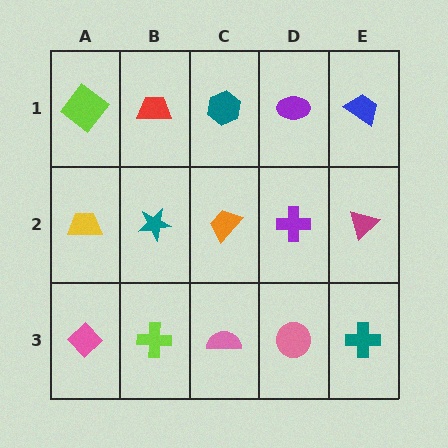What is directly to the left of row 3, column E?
A pink circle.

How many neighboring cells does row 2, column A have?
3.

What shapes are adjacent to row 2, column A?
A lime diamond (row 1, column A), a pink diamond (row 3, column A), a teal star (row 2, column B).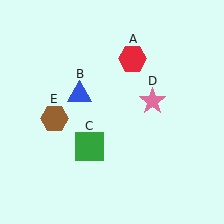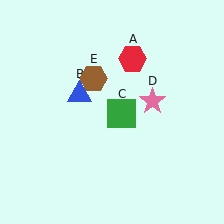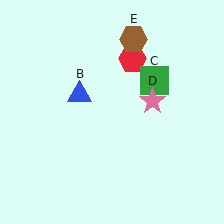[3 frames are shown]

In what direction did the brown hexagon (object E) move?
The brown hexagon (object E) moved up and to the right.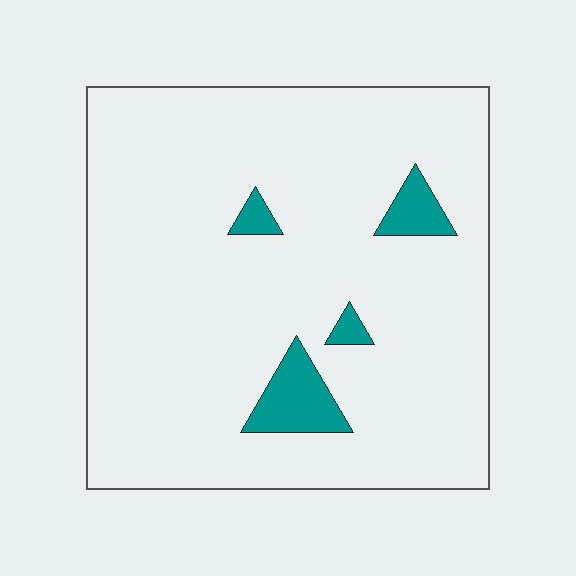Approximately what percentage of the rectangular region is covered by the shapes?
Approximately 5%.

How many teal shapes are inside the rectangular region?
4.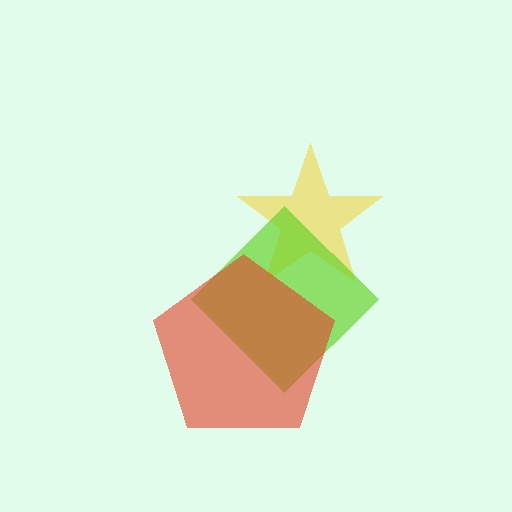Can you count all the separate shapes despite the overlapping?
Yes, there are 3 separate shapes.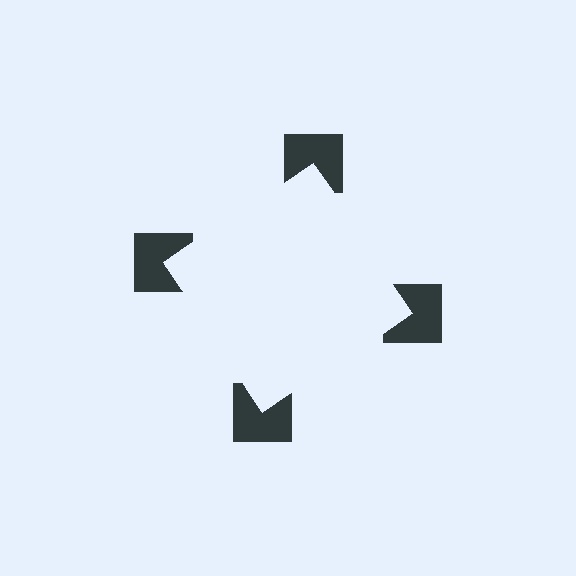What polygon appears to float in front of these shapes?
An illusory square — its edges are inferred from the aligned wedge cuts in the notched squares, not physically drawn.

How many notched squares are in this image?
There are 4 — one at each vertex of the illusory square.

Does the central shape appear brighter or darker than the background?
It typically appears slightly brighter than the background, even though no actual brightness change is drawn.